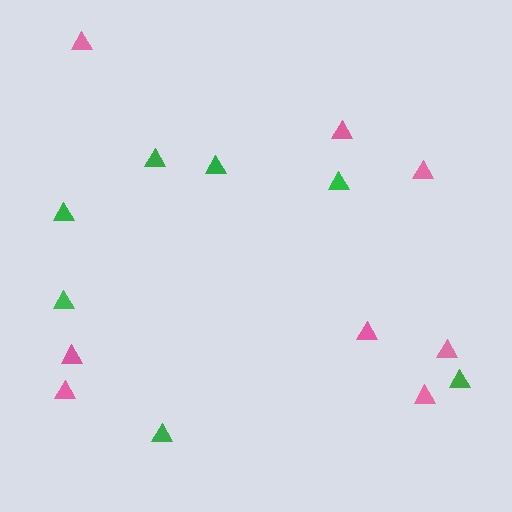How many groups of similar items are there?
There are 2 groups: one group of green triangles (7) and one group of pink triangles (8).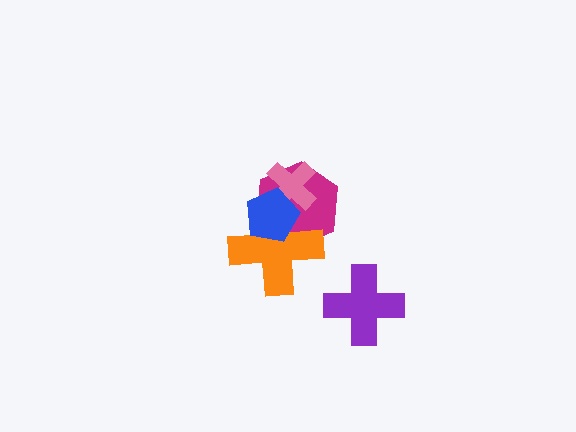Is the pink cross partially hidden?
Yes, it is partially covered by another shape.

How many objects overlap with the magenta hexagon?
3 objects overlap with the magenta hexagon.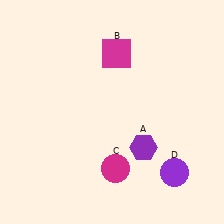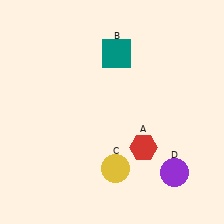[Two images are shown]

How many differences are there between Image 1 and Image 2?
There are 3 differences between the two images.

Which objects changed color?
A changed from purple to red. B changed from magenta to teal. C changed from magenta to yellow.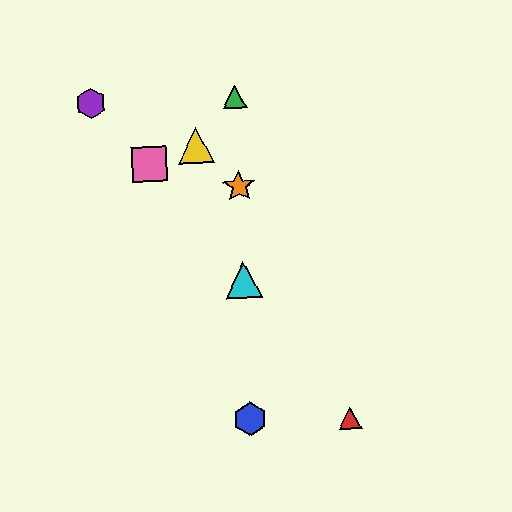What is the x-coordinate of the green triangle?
The green triangle is at x≈234.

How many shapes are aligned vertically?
4 shapes (the blue hexagon, the green triangle, the orange star, the cyan triangle) are aligned vertically.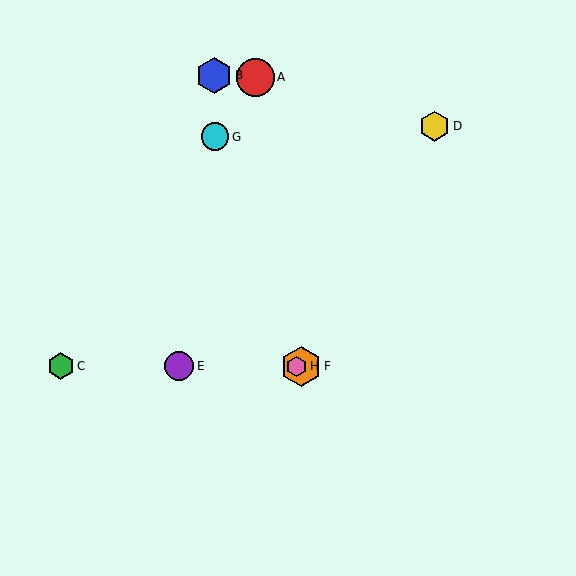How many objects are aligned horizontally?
4 objects (C, E, F, H) are aligned horizontally.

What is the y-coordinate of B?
Object B is at y≈76.